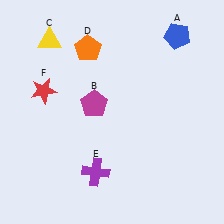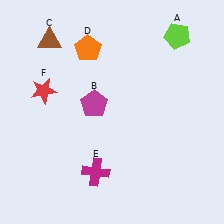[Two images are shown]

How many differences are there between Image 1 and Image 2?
There are 3 differences between the two images.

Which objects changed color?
A changed from blue to lime. C changed from yellow to brown. E changed from purple to magenta.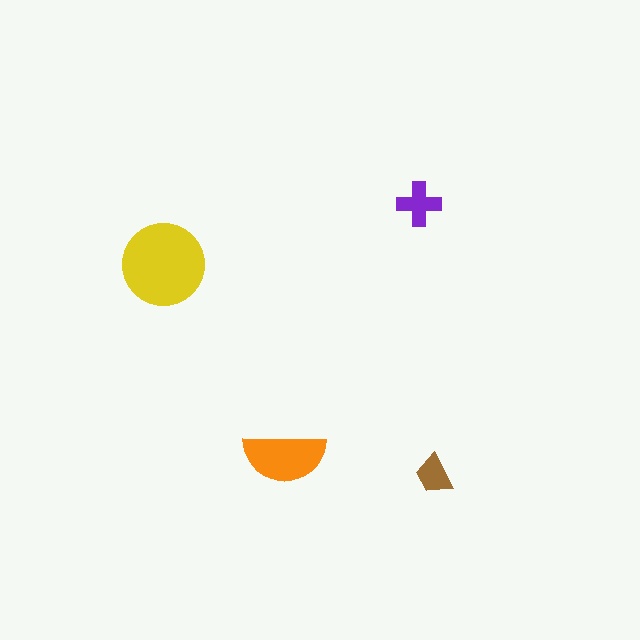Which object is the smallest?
The brown trapezoid.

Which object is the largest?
The yellow circle.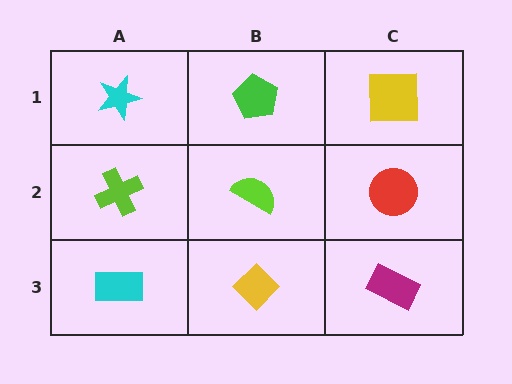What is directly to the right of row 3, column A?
A yellow diamond.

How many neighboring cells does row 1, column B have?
3.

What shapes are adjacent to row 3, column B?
A lime semicircle (row 2, column B), a cyan rectangle (row 3, column A), a magenta rectangle (row 3, column C).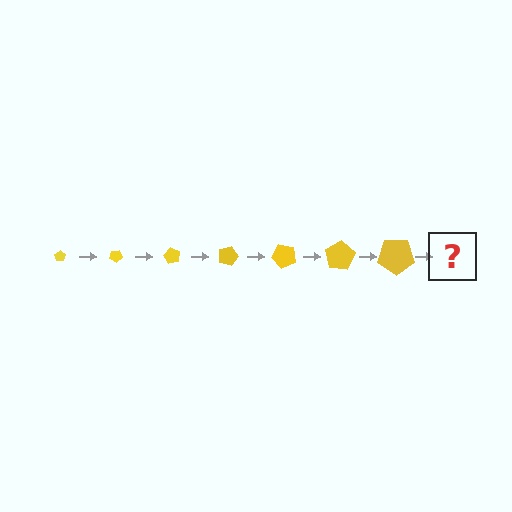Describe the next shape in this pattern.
It should be a pentagon, larger than the previous one and rotated 210 degrees from the start.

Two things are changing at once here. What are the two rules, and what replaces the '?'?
The two rules are that the pentagon grows larger each step and it rotates 30 degrees each step. The '?' should be a pentagon, larger than the previous one and rotated 210 degrees from the start.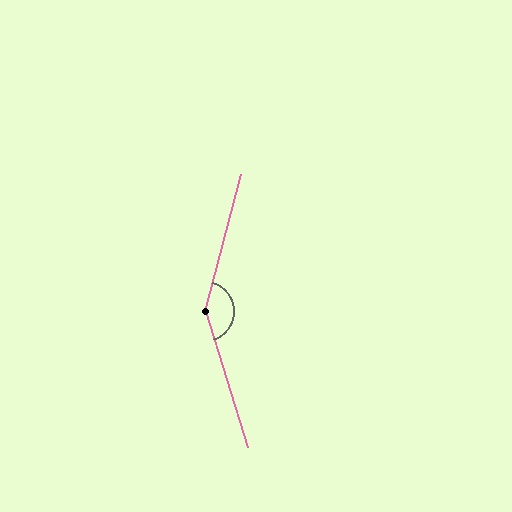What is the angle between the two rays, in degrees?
Approximately 148 degrees.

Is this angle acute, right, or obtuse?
It is obtuse.